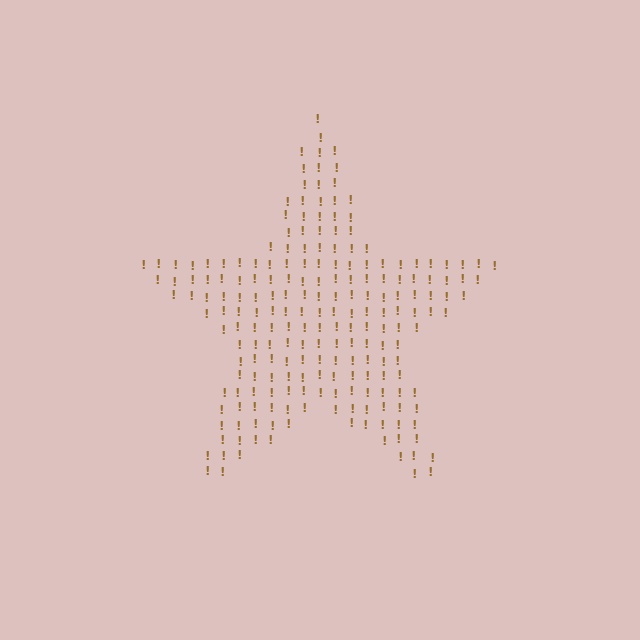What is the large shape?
The large shape is a star.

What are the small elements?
The small elements are exclamation marks.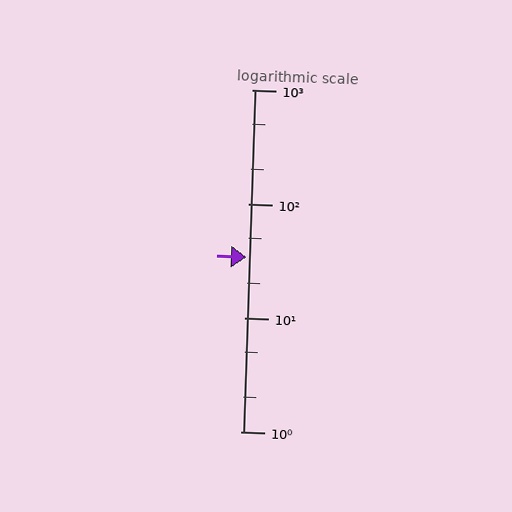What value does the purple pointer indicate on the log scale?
The pointer indicates approximately 34.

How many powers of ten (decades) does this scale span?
The scale spans 3 decades, from 1 to 1000.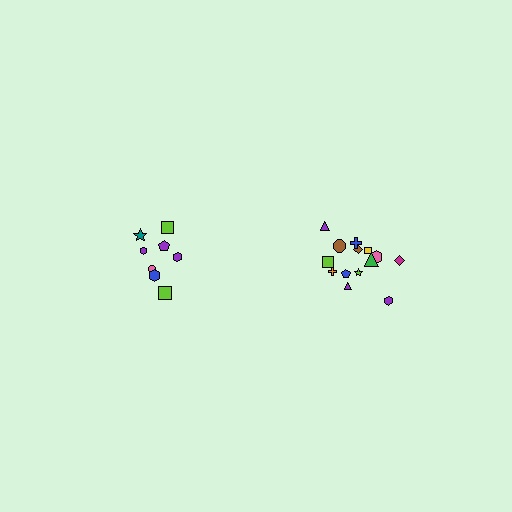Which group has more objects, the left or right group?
The right group.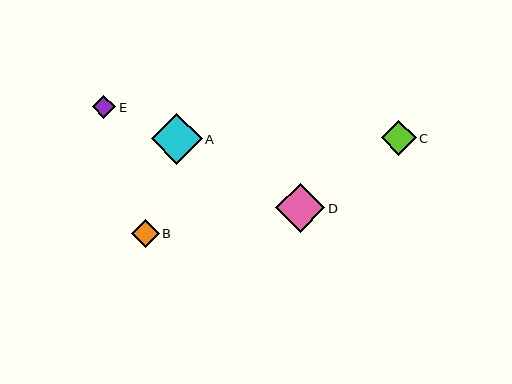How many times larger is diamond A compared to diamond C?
Diamond A is approximately 1.5 times the size of diamond C.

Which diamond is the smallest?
Diamond E is the smallest with a size of approximately 23 pixels.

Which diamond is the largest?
Diamond A is the largest with a size of approximately 51 pixels.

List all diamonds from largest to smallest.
From largest to smallest: A, D, C, B, E.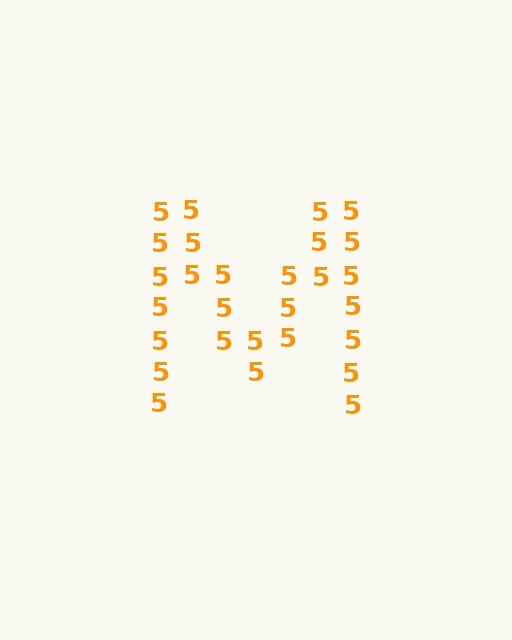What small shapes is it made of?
It is made of small digit 5's.